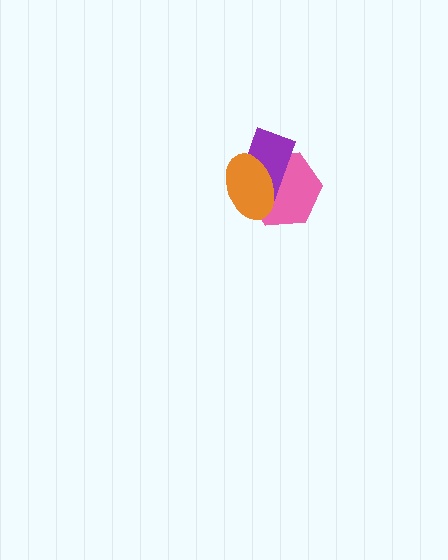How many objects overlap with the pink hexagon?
2 objects overlap with the pink hexagon.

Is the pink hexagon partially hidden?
Yes, it is partially covered by another shape.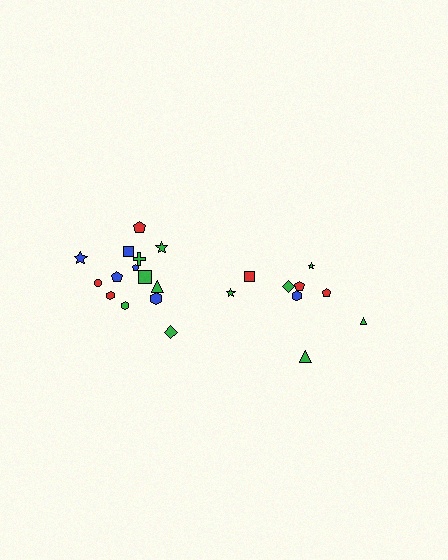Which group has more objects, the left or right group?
The left group.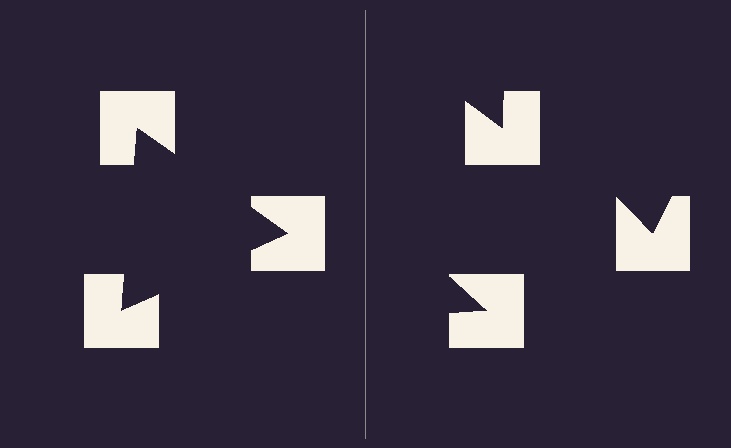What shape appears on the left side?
An illusory triangle.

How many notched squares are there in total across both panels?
6 — 3 on each side.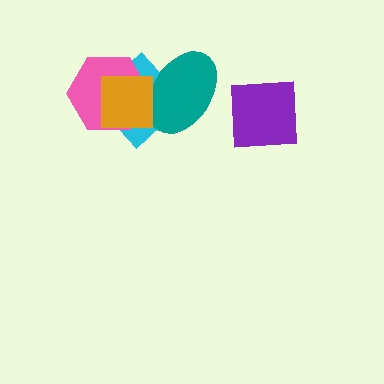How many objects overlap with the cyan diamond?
3 objects overlap with the cyan diamond.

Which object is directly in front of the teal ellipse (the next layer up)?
The pink hexagon is directly in front of the teal ellipse.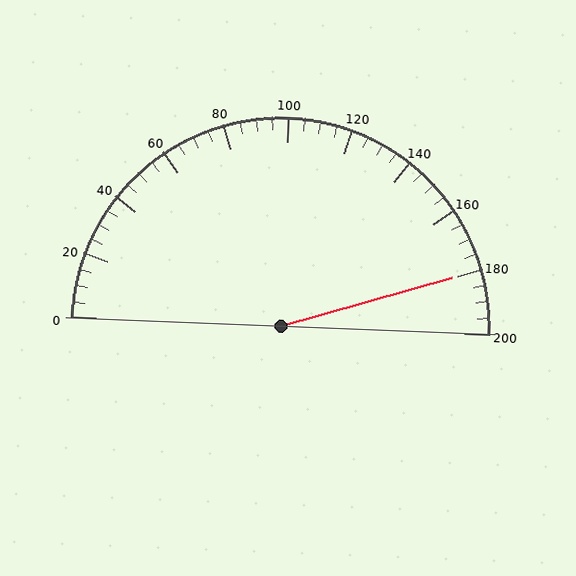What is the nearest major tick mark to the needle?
The nearest major tick mark is 180.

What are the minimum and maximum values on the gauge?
The gauge ranges from 0 to 200.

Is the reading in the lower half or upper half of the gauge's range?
The reading is in the upper half of the range (0 to 200).